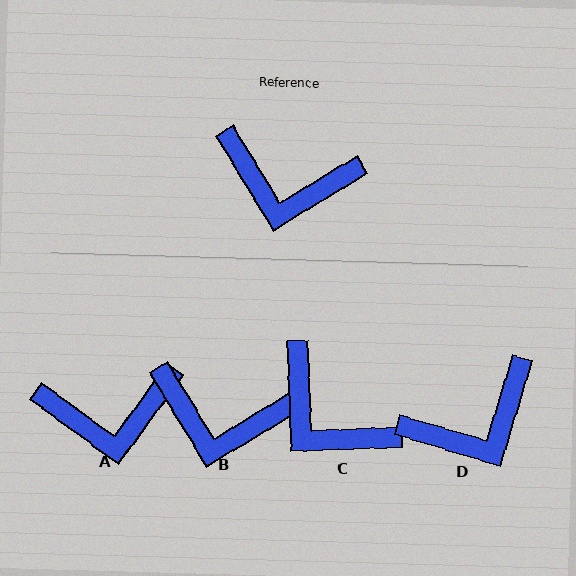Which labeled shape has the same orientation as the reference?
B.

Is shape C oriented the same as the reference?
No, it is off by about 29 degrees.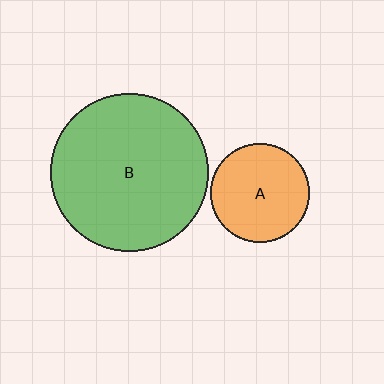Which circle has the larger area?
Circle B (green).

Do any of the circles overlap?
No, none of the circles overlap.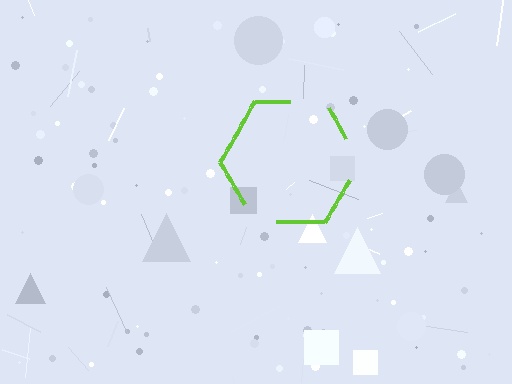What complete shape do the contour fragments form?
The contour fragments form a hexagon.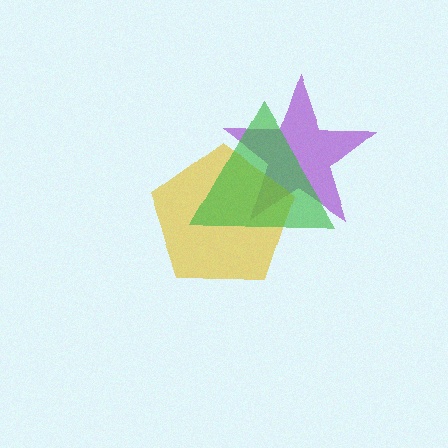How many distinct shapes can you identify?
There are 3 distinct shapes: a purple star, a yellow pentagon, a green triangle.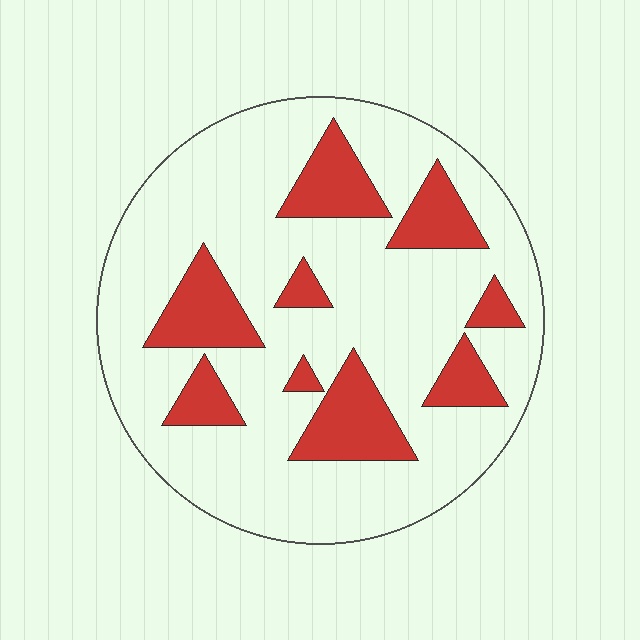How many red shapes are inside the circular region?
9.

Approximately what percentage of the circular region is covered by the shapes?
Approximately 25%.